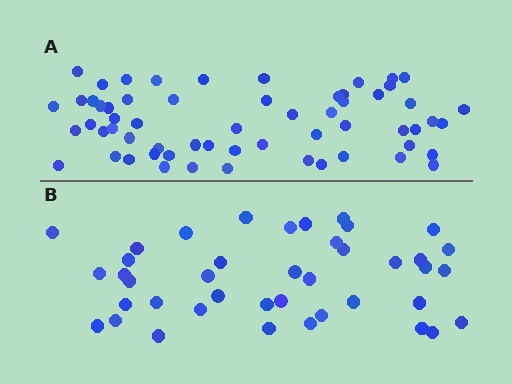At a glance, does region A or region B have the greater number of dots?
Region A (the top region) has more dots.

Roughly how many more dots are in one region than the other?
Region A has approximately 20 more dots than region B.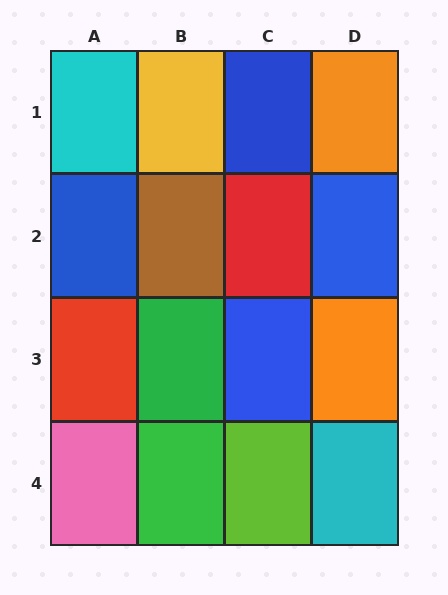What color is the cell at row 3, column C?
Blue.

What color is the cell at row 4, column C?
Lime.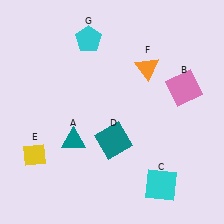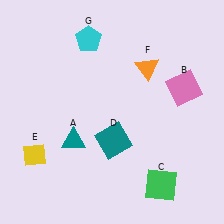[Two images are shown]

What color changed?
The square (C) changed from cyan in Image 1 to green in Image 2.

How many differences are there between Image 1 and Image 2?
There is 1 difference between the two images.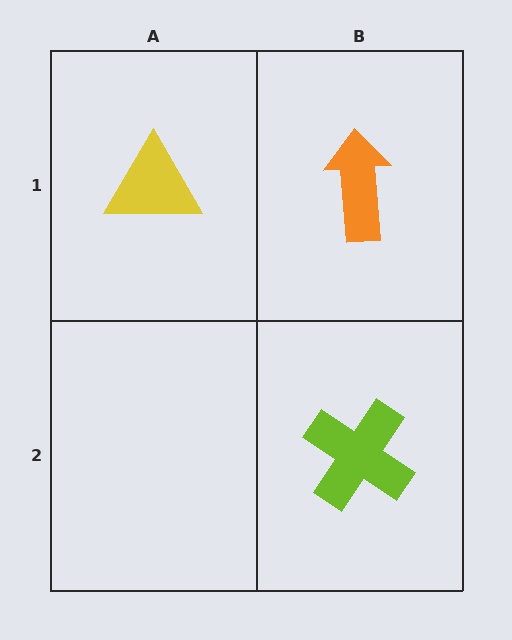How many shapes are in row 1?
2 shapes.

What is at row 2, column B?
A lime cross.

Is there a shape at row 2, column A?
No, that cell is empty.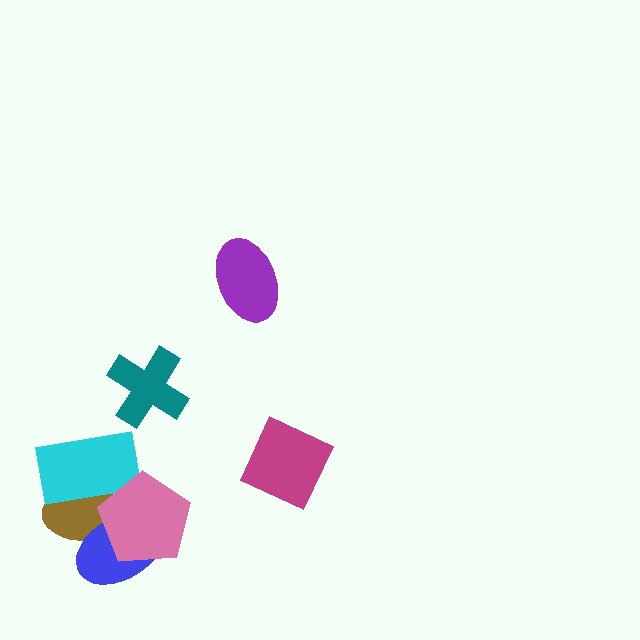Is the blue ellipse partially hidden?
Yes, it is partially covered by another shape.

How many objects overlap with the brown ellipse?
3 objects overlap with the brown ellipse.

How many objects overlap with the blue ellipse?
3 objects overlap with the blue ellipse.